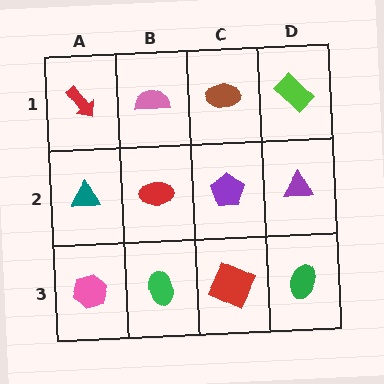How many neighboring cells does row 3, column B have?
3.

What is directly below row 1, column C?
A purple pentagon.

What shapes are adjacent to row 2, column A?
A red arrow (row 1, column A), a pink hexagon (row 3, column A), a red ellipse (row 2, column B).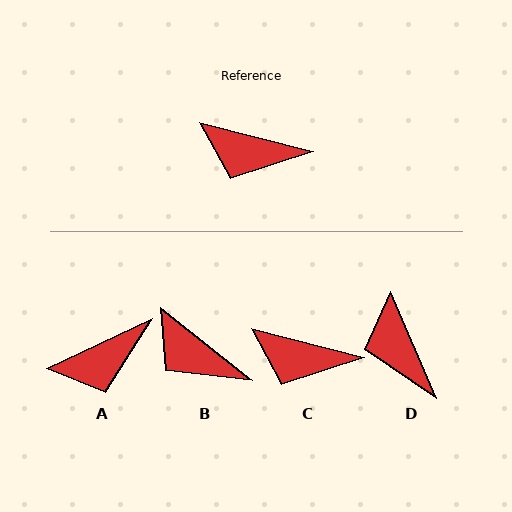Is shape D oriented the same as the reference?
No, it is off by about 52 degrees.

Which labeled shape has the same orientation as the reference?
C.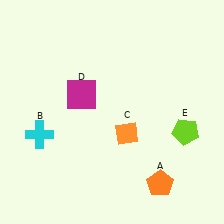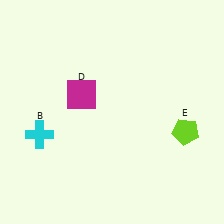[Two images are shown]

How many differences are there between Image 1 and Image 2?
There are 2 differences between the two images.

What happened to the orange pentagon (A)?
The orange pentagon (A) was removed in Image 2. It was in the bottom-right area of Image 1.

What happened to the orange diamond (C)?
The orange diamond (C) was removed in Image 2. It was in the bottom-right area of Image 1.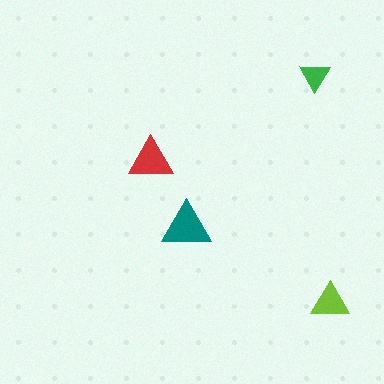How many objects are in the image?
There are 4 objects in the image.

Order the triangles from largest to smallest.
the teal one, the red one, the lime one, the green one.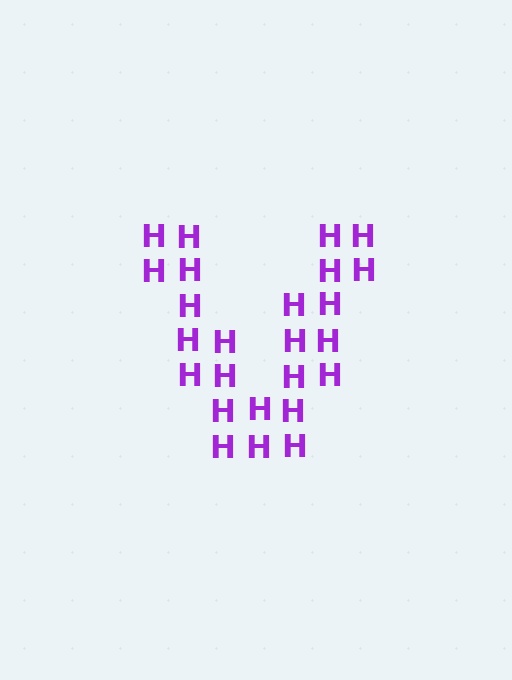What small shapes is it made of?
It is made of small letter H's.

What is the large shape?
The large shape is the letter V.